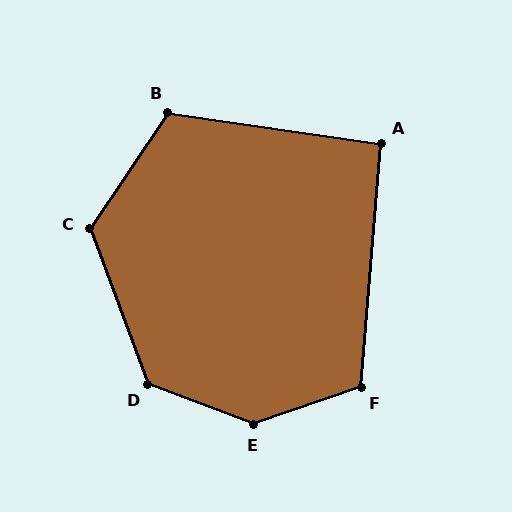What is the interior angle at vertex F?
Approximately 114 degrees (obtuse).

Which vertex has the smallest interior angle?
A, at approximately 94 degrees.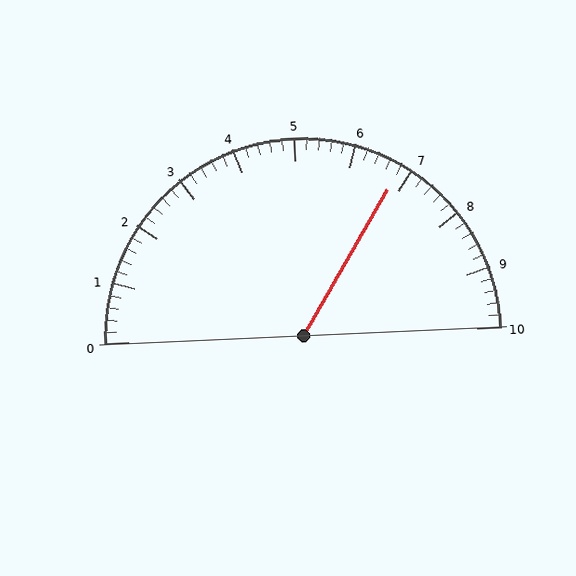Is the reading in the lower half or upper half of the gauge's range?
The reading is in the upper half of the range (0 to 10).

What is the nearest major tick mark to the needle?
The nearest major tick mark is 7.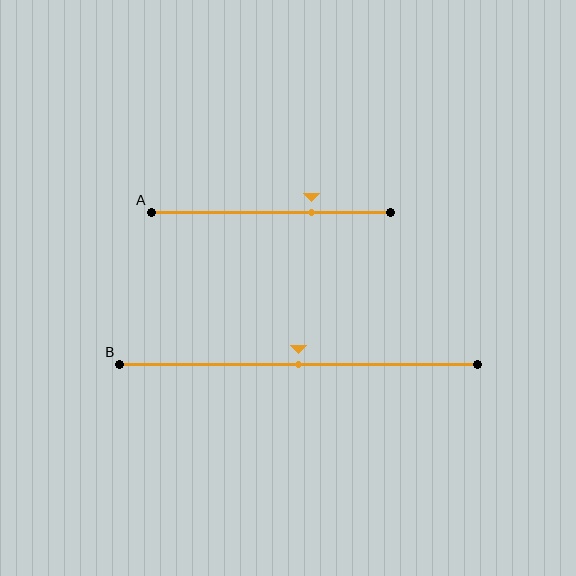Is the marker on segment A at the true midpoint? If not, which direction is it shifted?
No, the marker on segment A is shifted to the right by about 17% of the segment length.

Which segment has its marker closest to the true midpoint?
Segment B has its marker closest to the true midpoint.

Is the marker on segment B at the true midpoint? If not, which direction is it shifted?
Yes, the marker on segment B is at the true midpoint.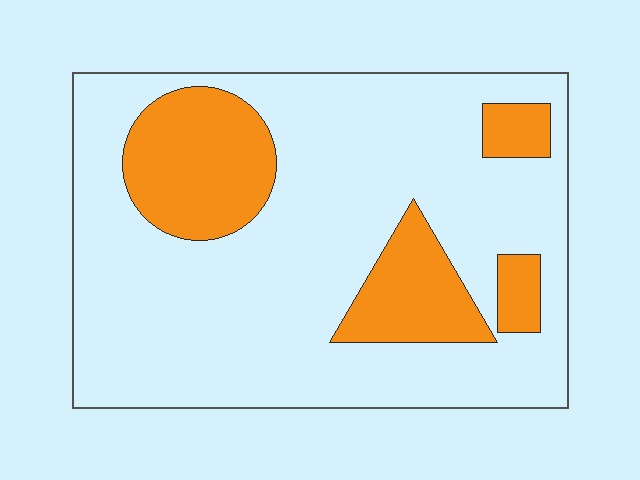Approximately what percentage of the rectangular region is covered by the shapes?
Approximately 25%.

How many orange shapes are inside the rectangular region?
4.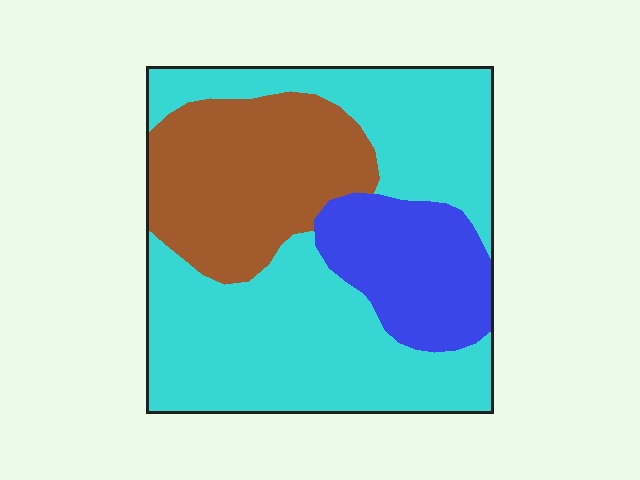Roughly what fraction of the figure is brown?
Brown takes up about one quarter (1/4) of the figure.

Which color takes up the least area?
Blue, at roughly 15%.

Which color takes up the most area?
Cyan, at roughly 55%.